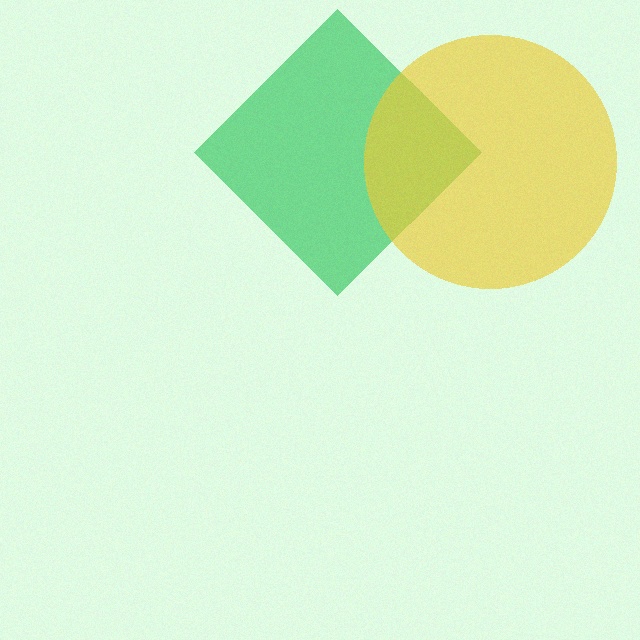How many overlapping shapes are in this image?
There are 2 overlapping shapes in the image.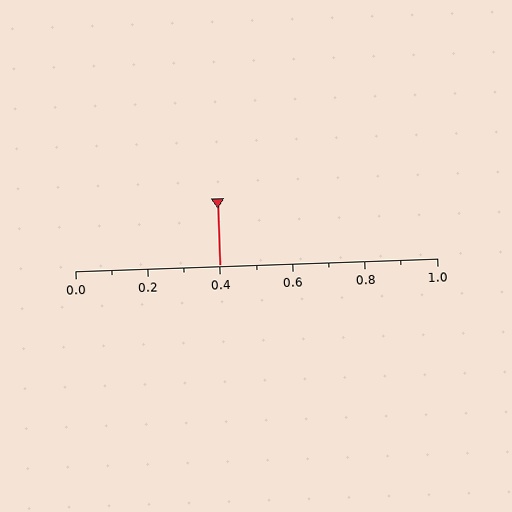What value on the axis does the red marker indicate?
The marker indicates approximately 0.4.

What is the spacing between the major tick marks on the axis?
The major ticks are spaced 0.2 apart.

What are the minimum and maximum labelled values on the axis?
The axis runs from 0.0 to 1.0.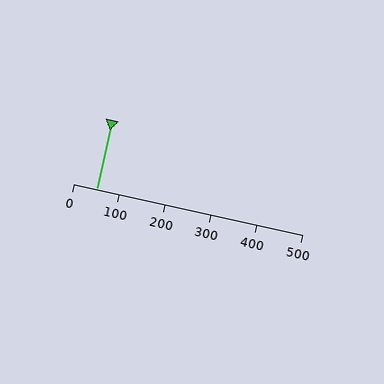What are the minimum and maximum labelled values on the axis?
The axis runs from 0 to 500.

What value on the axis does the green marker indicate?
The marker indicates approximately 50.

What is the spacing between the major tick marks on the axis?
The major ticks are spaced 100 apart.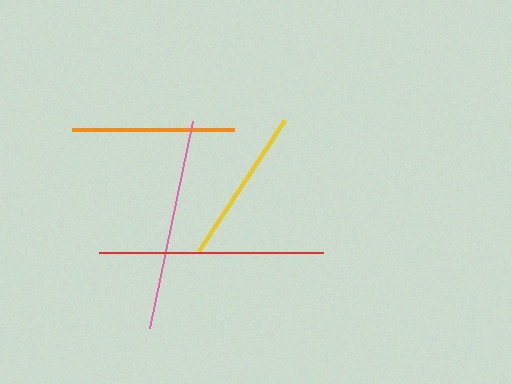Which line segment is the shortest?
The yellow line is the shortest at approximately 157 pixels.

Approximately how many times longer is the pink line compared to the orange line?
The pink line is approximately 1.3 times the length of the orange line.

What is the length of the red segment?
The red segment is approximately 224 pixels long.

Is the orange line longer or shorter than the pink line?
The pink line is longer than the orange line.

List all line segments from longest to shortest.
From longest to shortest: red, pink, orange, yellow.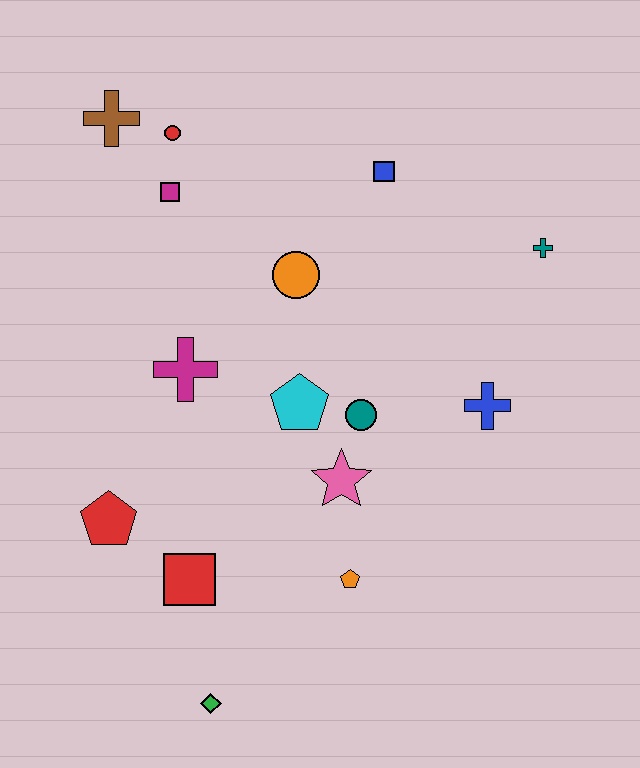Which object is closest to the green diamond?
The red square is closest to the green diamond.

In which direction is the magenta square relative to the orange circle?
The magenta square is to the left of the orange circle.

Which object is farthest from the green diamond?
The brown cross is farthest from the green diamond.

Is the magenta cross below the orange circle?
Yes